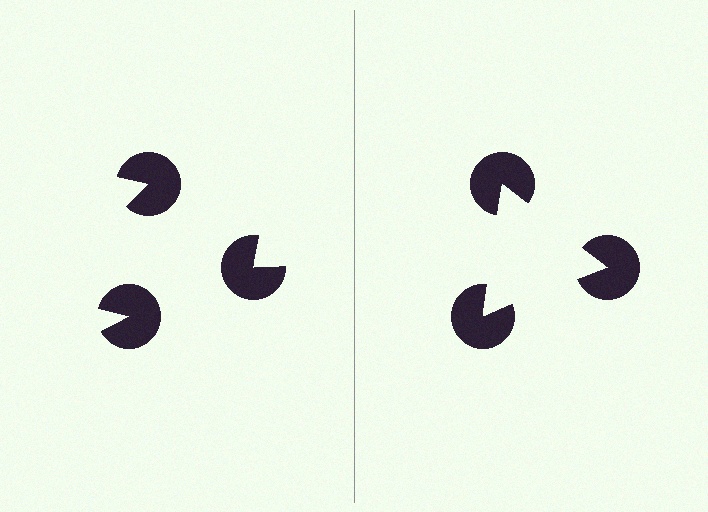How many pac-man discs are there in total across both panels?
6 — 3 on each side.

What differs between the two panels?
The pac-man discs are positioned identically on both sides; only the wedge orientations differ. On the right they align to a triangle; on the left they are misaligned.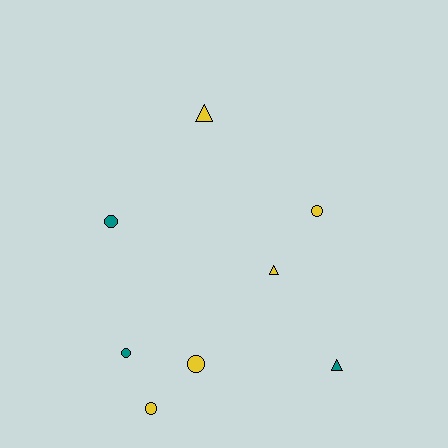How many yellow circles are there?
There are 3 yellow circles.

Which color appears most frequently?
Yellow, with 5 objects.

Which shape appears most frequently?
Circle, with 5 objects.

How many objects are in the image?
There are 8 objects.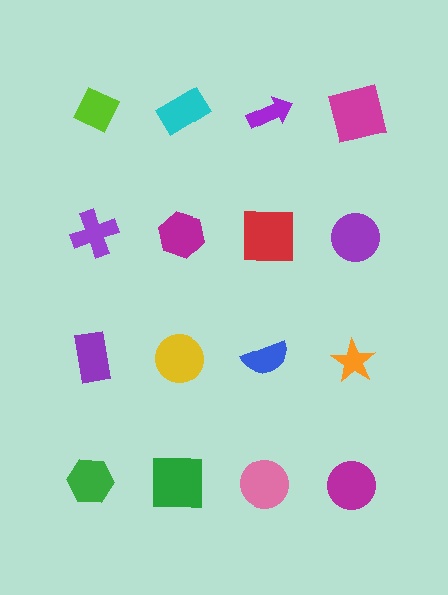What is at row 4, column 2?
A green square.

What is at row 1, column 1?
A lime diamond.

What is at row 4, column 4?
A magenta circle.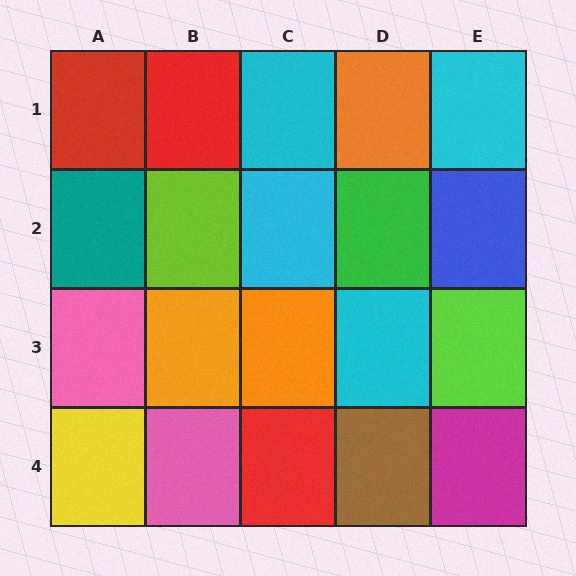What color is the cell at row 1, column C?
Cyan.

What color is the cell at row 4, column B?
Pink.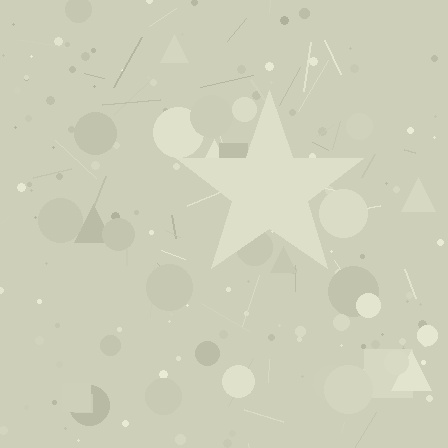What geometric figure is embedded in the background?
A star is embedded in the background.